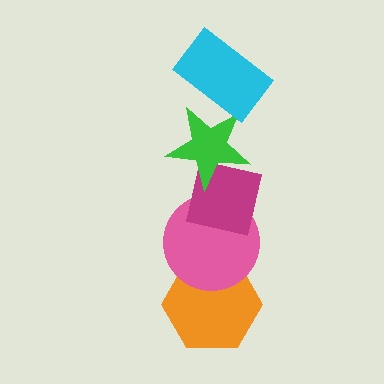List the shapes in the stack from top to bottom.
From top to bottom: the cyan rectangle, the green star, the magenta square, the pink circle, the orange hexagon.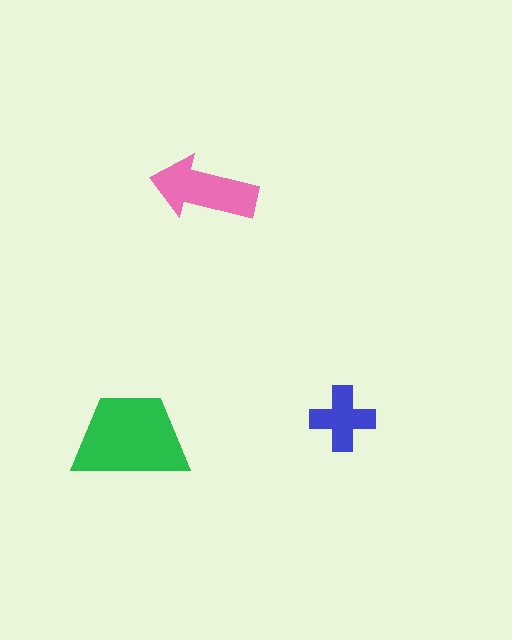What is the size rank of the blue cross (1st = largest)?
3rd.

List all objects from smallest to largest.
The blue cross, the pink arrow, the green trapezoid.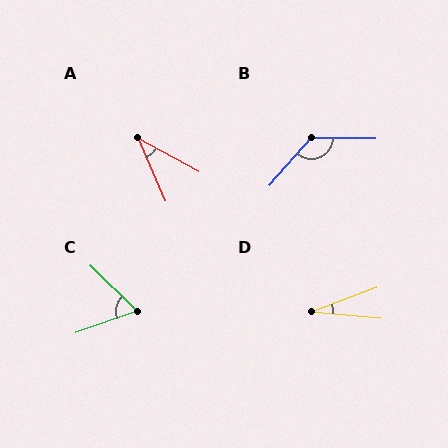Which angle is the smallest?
D, at approximately 26 degrees.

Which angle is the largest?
B, at approximately 131 degrees.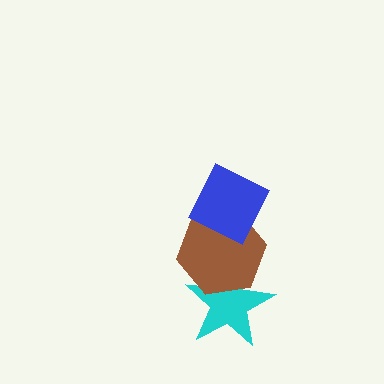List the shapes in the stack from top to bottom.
From top to bottom: the blue diamond, the brown hexagon, the cyan star.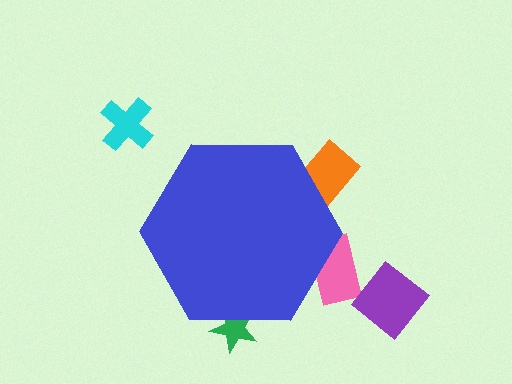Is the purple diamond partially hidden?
No, the purple diamond is fully visible.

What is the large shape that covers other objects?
A blue hexagon.